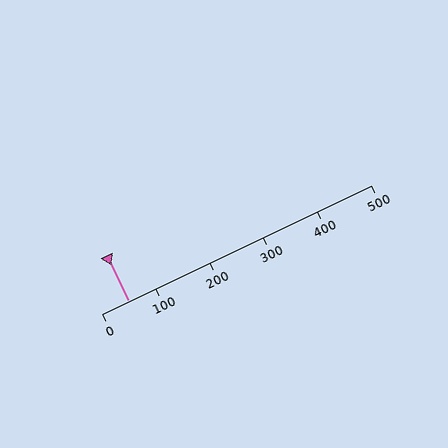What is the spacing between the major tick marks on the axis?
The major ticks are spaced 100 apart.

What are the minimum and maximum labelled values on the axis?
The axis runs from 0 to 500.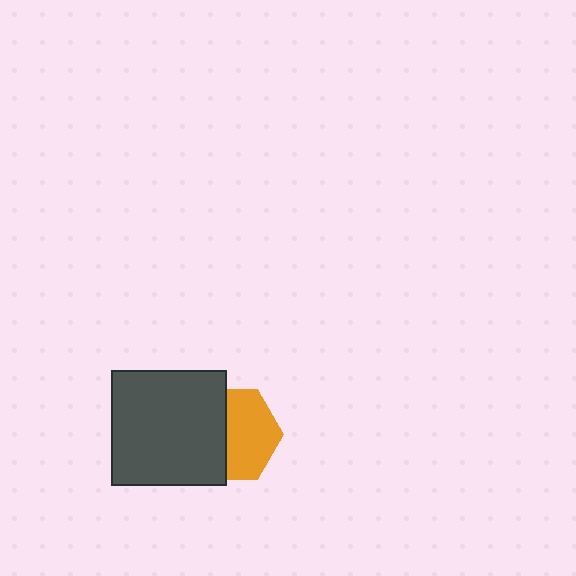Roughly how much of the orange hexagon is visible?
About half of it is visible (roughly 55%).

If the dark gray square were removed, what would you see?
You would see the complete orange hexagon.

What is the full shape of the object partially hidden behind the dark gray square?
The partially hidden object is an orange hexagon.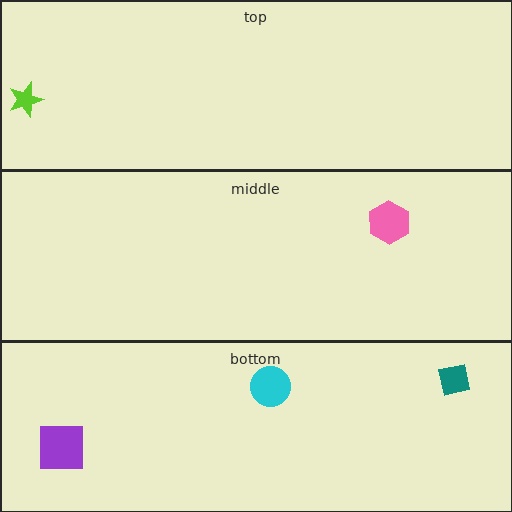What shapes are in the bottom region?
The purple square, the teal square, the cyan circle.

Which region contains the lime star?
The top region.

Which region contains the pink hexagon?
The middle region.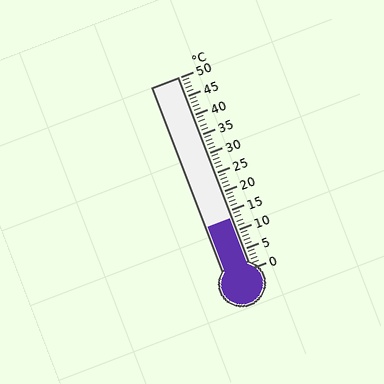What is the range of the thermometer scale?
The thermometer scale ranges from 0°C to 50°C.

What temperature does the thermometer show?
The thermometer shows approximately 13°C.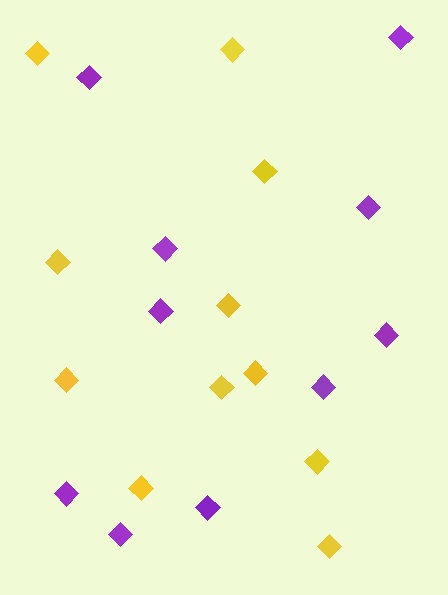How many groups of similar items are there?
There are 2 groups: one group of yellow diamonds (11) and one group of purple diamonds (10).